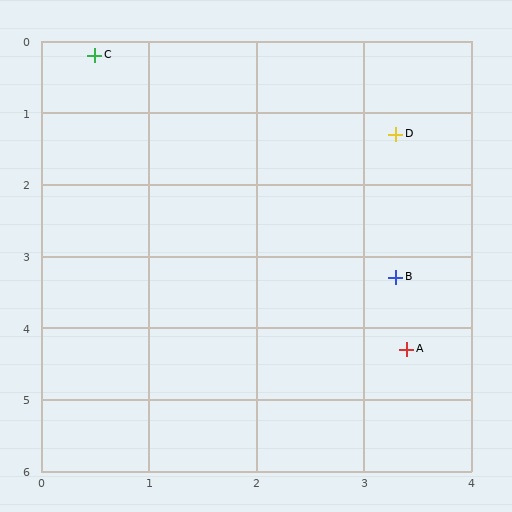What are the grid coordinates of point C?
Point C is at approximately (0.5, 0.2).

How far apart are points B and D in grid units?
Points B and D are about 2.0 grid units apart.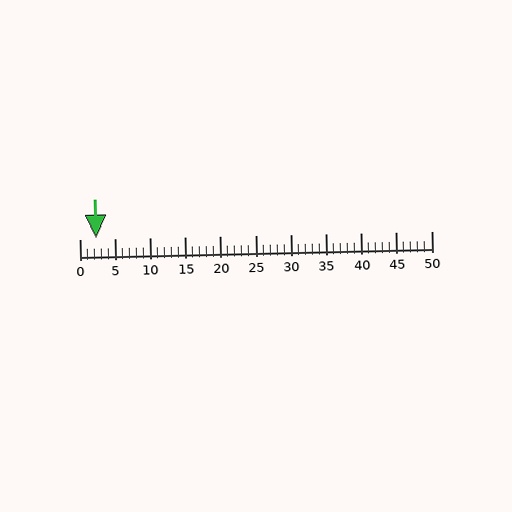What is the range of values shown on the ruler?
The ruler shows values from 0 to 50.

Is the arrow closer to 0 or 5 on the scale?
The arrow is closer to 0.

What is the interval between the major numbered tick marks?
The major tick marks are spaced 5 units apart.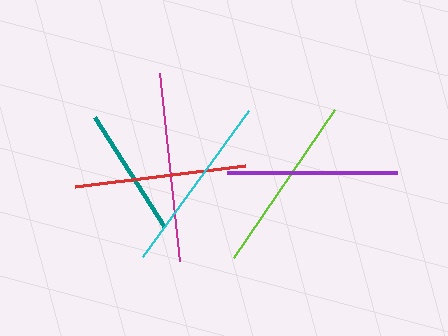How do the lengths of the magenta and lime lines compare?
The magenta and lime lines are approximately the same length.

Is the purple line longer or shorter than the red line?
The red line is longer than the purple line.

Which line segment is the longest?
The magenta line is the longest at approximately 188 pixels.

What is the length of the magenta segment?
The magenta segment is approximately 188 pixels long.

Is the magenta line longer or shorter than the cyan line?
The magenta line is longer than the cyan line.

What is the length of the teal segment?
The teal segment is approximately 131 pixels long.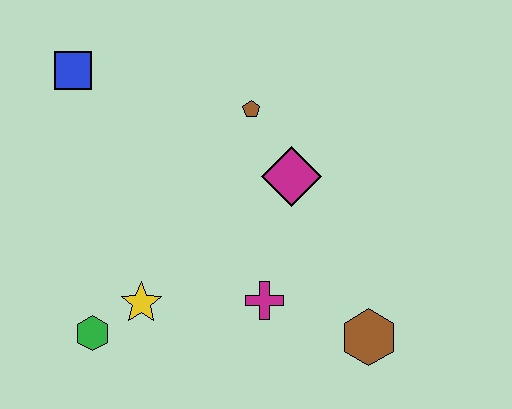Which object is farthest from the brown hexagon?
The blue square is farthest from the brown hexagon.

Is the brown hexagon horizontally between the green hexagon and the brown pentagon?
No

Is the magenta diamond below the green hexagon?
No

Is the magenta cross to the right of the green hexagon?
Yes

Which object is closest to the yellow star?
The green hexagon is closest to the yellow star.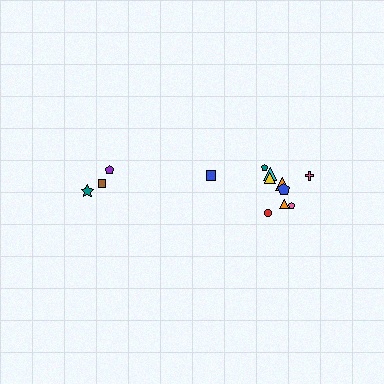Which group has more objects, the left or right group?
The right group.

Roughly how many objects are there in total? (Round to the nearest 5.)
Roughly 15 objects in total.